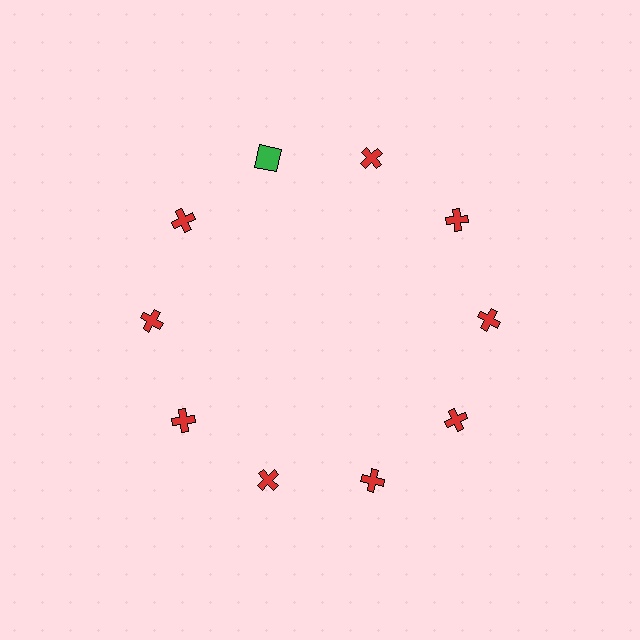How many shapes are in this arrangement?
There are 10 shapes arranged in a ring pattern.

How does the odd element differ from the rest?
It differs in both color (green instead of red) and shape (square instead of cross).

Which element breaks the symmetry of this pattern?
The green square at roughly the 11 o'clock position breaks the symmetry. All other shapes are red crosses.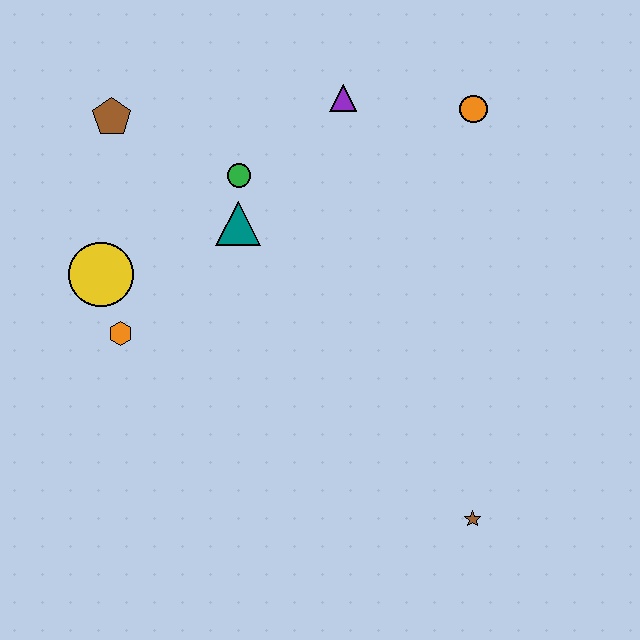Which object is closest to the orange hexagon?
The yellow circle is closest to the orange hexagon.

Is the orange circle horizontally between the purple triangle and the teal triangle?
No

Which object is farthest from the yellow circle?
The brown star is farthest from the yellow circle.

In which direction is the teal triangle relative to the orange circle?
The teal triangle is to the left of the orange circle.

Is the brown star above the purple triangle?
No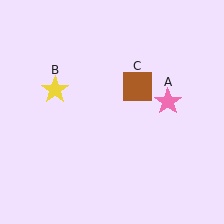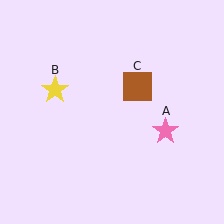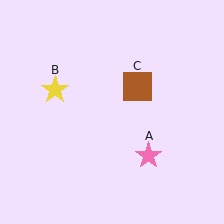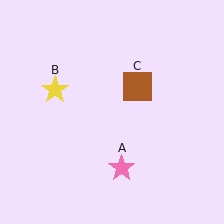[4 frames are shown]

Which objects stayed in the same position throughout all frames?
Yellow star (object B) and brown square (object C) remained stationary.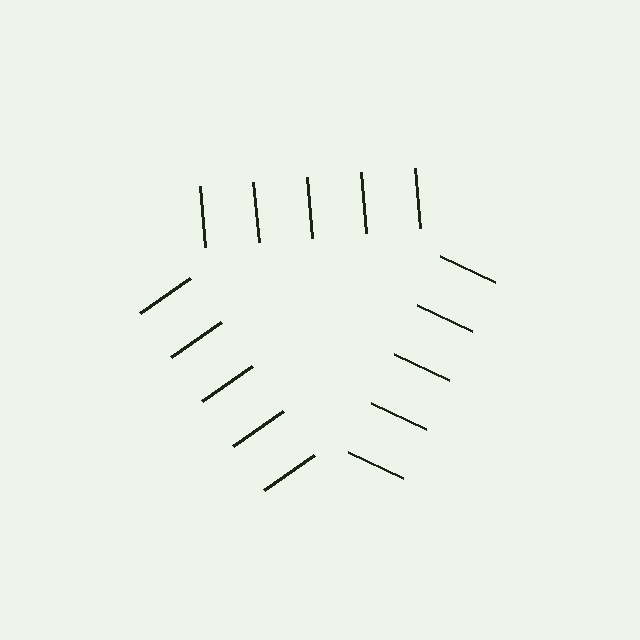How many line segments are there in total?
15 — 5 along each of the 3 edges.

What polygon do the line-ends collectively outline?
An illusory triangle — the line segments terminate on its edges but no continuous stroke is drawn.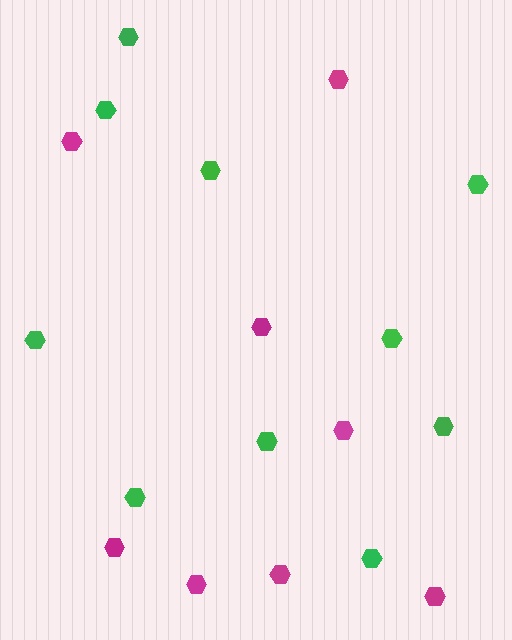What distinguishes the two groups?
There are 2 groups: one group of green hexagons (10) and one group of magenta hexagons (8).